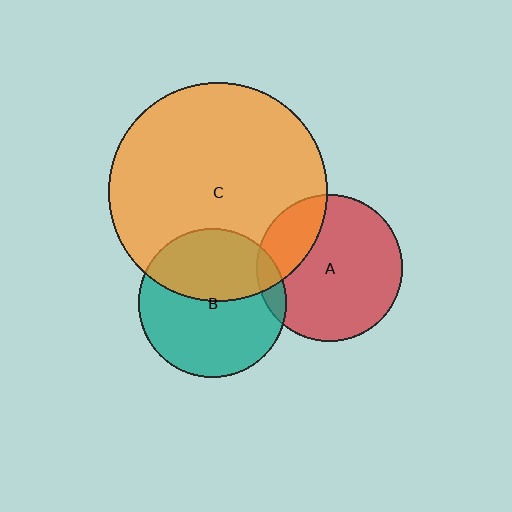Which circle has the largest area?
Circle C (orange).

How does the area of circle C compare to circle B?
Approximately 2.2 times.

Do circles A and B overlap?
Yes.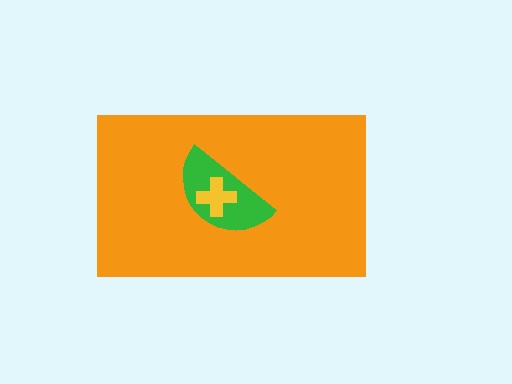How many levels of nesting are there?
3.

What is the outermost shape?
The orange rectangle.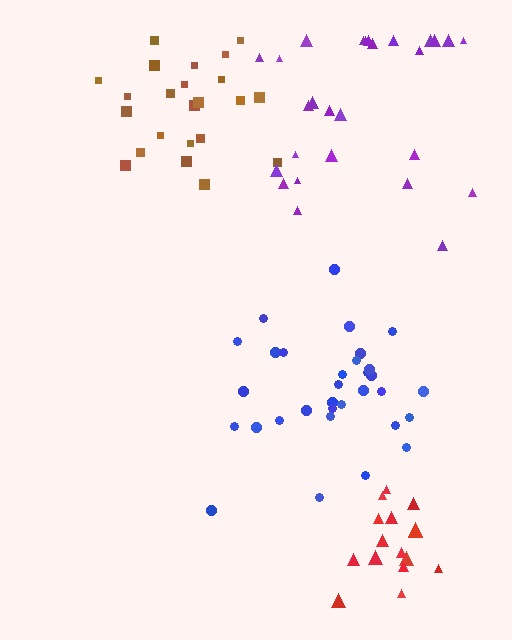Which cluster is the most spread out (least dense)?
Purple.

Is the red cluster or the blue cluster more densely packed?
Red.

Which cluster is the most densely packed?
Red.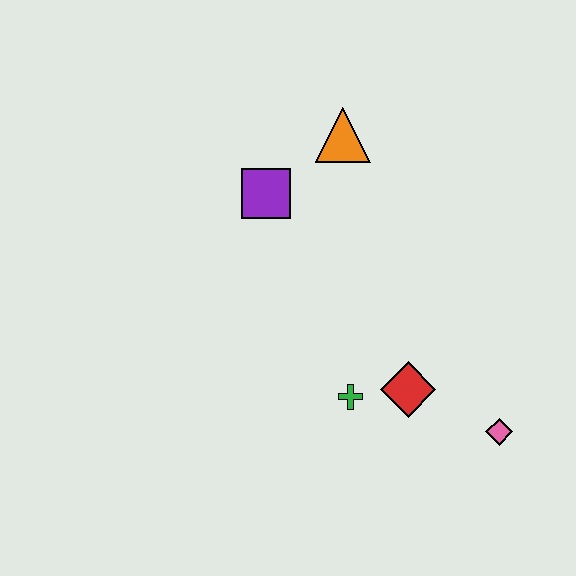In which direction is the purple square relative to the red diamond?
The purple square is above the red diamond.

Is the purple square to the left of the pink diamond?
Yes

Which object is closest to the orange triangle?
The purple square is closest to the orange triangle.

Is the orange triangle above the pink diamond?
Yes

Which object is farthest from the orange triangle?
The pink diamond is farthest from the orange triangle.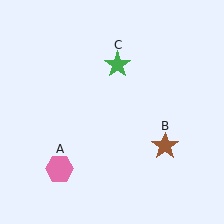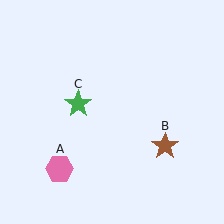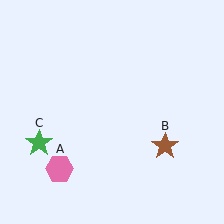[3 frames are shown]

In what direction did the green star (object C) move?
The green star (object C) moved down and to the left.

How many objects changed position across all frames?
1 object changed position: green star (object C).